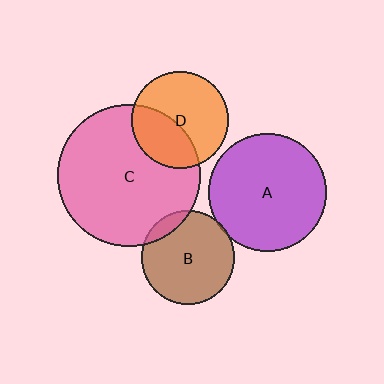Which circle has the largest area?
Circle C (pink).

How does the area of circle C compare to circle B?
Approximately 2.3 times.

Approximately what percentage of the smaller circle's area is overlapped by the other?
Approximately 40%.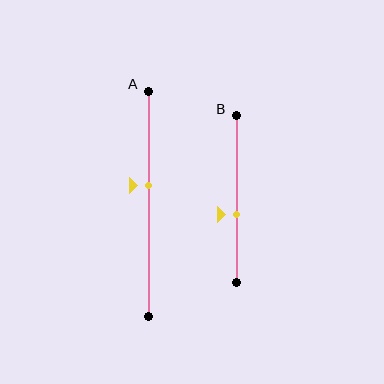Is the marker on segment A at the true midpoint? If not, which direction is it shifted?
No, the marker on segment A is shifted upward by about 8% of the segment length.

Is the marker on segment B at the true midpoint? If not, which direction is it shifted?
No, the marker on segment B is shifted downward by about 9% of the segment length.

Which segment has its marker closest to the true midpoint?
Segment A has its marker closest to the true midpoint.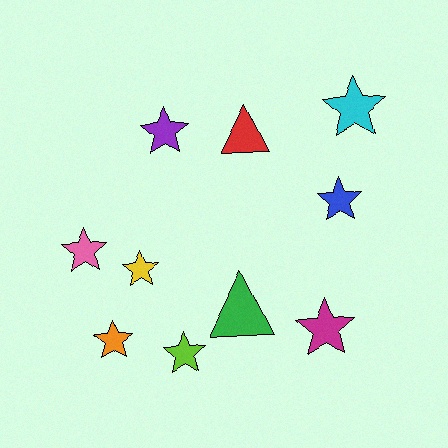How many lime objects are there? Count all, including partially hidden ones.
There is 1 lime object.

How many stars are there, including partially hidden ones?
There are 8 stars.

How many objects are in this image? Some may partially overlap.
There are 10 objects.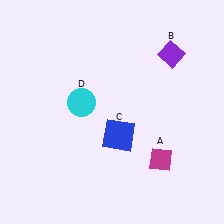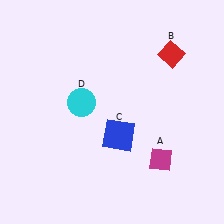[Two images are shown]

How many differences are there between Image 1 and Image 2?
There is 1 difference between the two images.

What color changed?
The diamond (B) changed from purple in Image 1 to red in Image 2.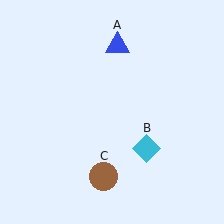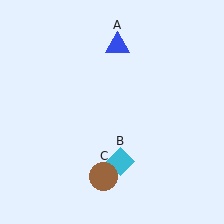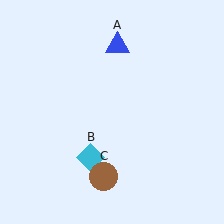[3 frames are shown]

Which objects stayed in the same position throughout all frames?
Blue triangle (object A) and brown circle (object C) remained stationary.